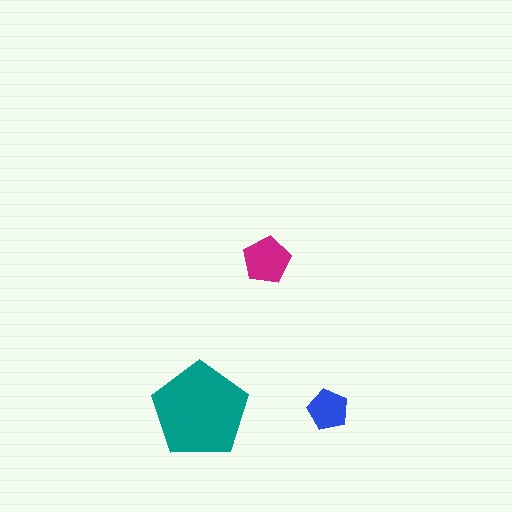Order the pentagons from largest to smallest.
the teal one, the magenta one, the blue one.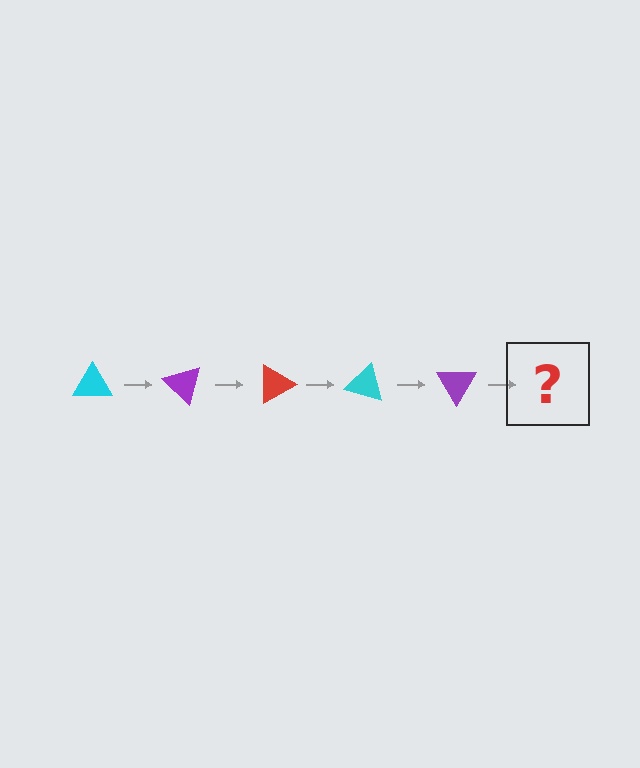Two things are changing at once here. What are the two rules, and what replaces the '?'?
The two rules are that it rotates 45 degrees each step and the color cycles through cyan, purple, and red. The '?' should be a red triangle, rotated 225 degrees from the start.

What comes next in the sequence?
The next element should be a red triangle, rotated 225 degrees from the start.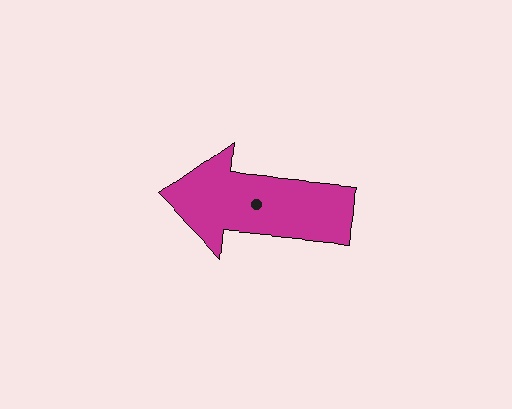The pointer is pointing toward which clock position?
Roughly 9 o'clock.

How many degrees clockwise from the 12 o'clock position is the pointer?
Approximately 275 degrees.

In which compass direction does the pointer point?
West.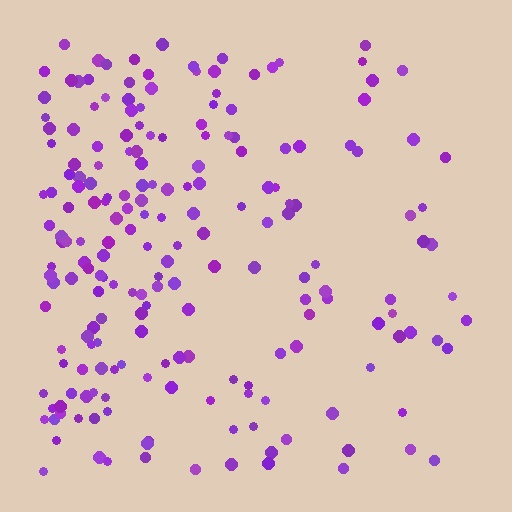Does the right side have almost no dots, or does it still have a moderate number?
Still a moderate number, just noticeably fewer than the left.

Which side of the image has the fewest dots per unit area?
The right.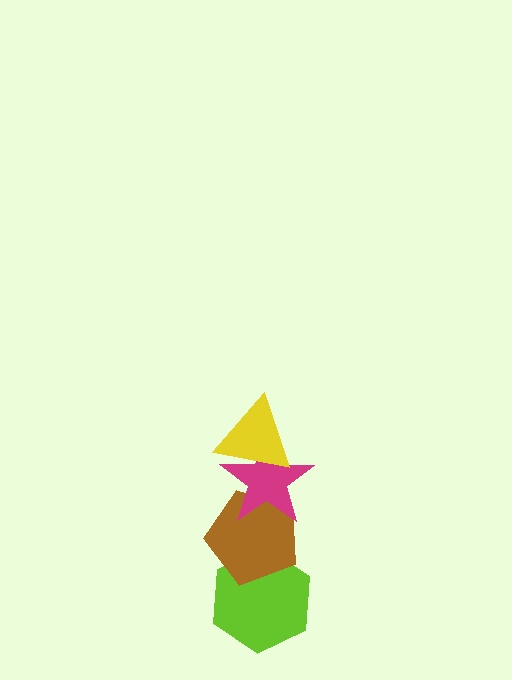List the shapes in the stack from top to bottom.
From top to bottom: the yellow triangle, the magenta star, the brown pentagon, the lime hexagon.